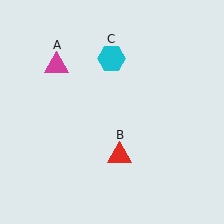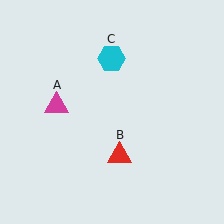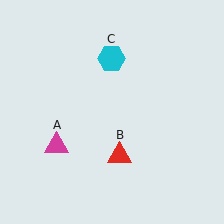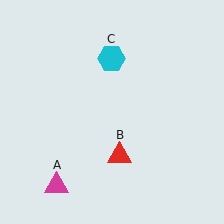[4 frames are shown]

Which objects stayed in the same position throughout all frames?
Red triangle (object B) and cyan hexagon (object C) remained stationary.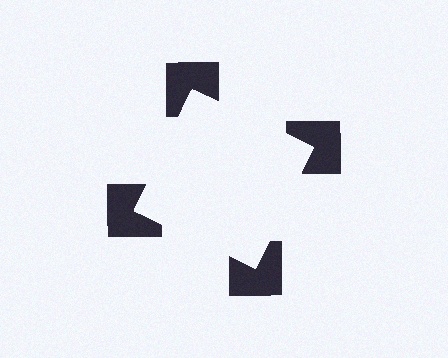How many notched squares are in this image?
There are 4 — one at each vertex of the illusory square.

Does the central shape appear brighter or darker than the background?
It typically appears slightly brighter than the background, even though no actual brightness change is drawn.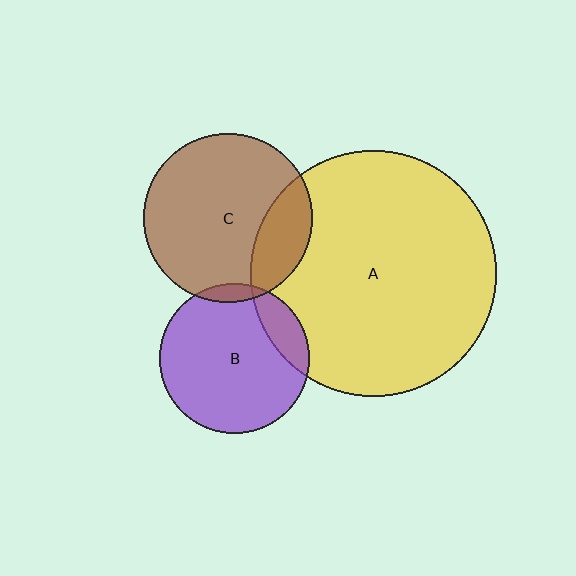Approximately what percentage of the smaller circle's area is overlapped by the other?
Approximately 20%.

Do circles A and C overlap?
Yes.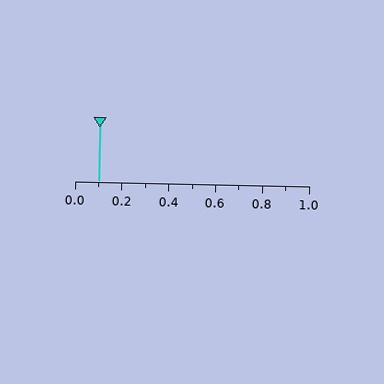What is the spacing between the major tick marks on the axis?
The major ticks are spaced 0.2 apart.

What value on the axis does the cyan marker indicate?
The marker indicates approximately 0.1.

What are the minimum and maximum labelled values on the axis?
The axis runs from 0.0 to 1.0.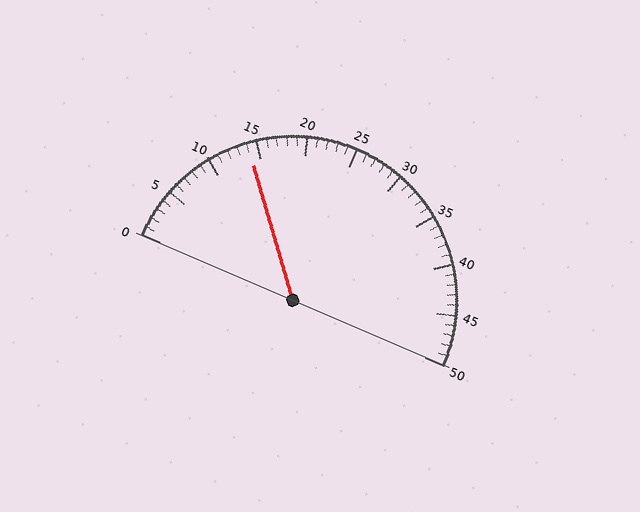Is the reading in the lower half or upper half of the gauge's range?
The reading is in the lower half of the range (0 to 50).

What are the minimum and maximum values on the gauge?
The gauge ranges from 0 to 50.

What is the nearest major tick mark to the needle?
The nearest major tick mark is 15.